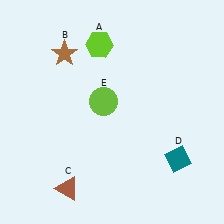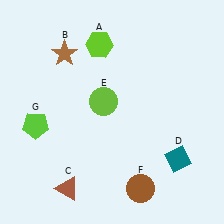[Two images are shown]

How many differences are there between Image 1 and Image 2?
There are 2 differences between the two images.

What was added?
A brown circle (F), a lime pentagon (G) were added in Image 2.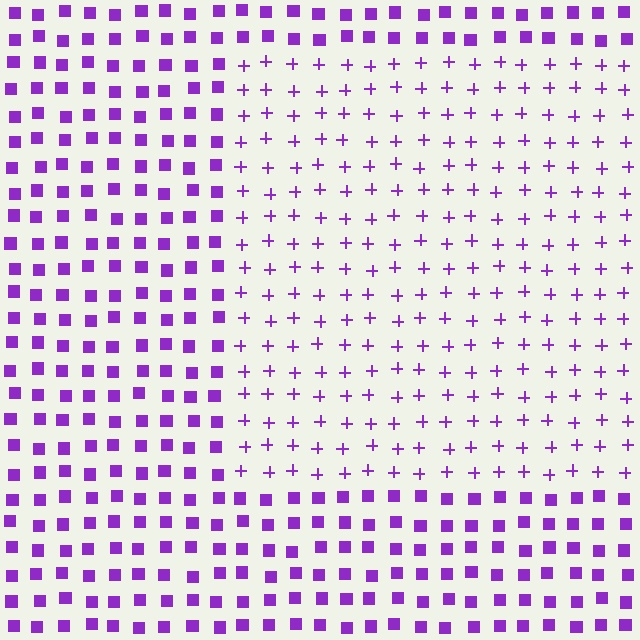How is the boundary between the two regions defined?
The boundary is defined by a change in element shape: plus signs inside vs. squares outside. All elements share the same color and spacing.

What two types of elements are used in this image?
The image uses plus signs inside the rectangle region and squares outside it.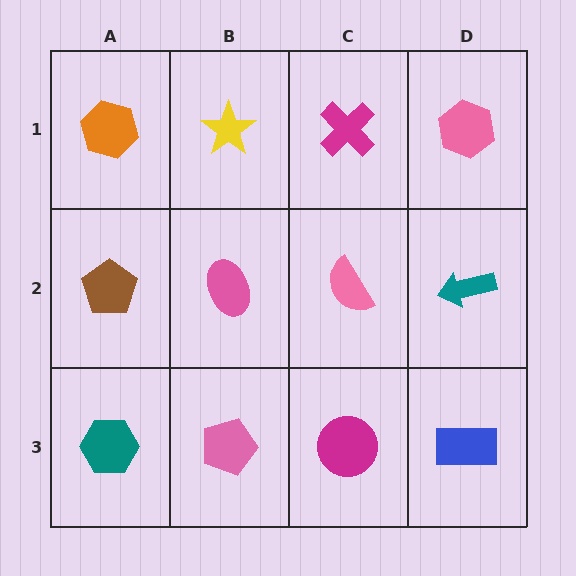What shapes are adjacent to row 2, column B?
A yellow star (row 1, column B), a pink pentagon (row 3, column B), a brown pentagon (row 2, column A), a pink semicircle (row 2, column C).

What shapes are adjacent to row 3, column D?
A teal arrow (row 2, column D), a magenta circle (row 3, column C).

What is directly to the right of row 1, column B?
A magenta cross.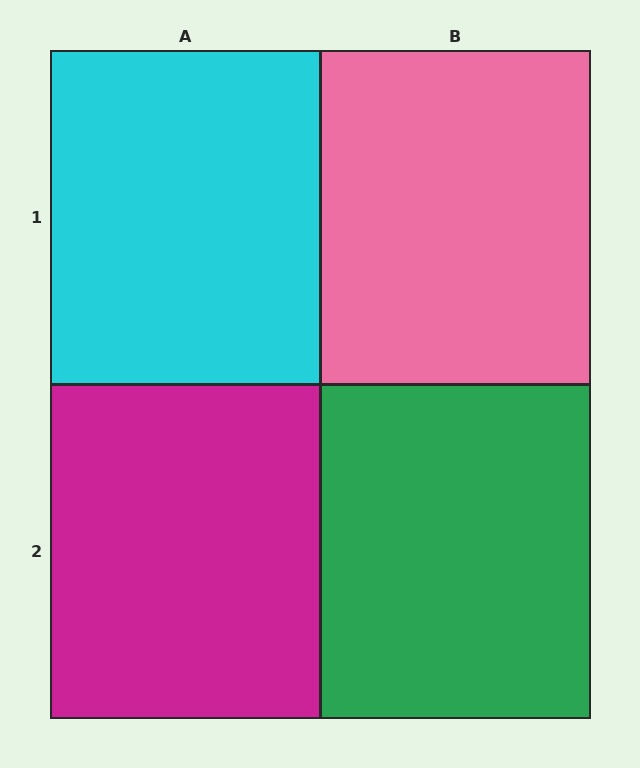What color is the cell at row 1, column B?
Pink.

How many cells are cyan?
1 cell is cyan.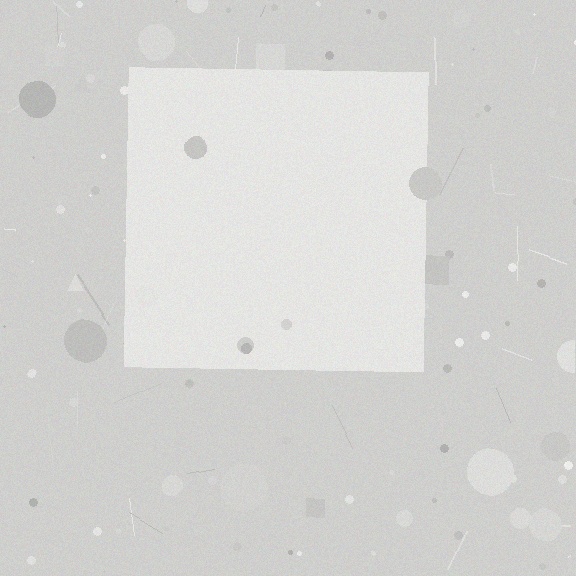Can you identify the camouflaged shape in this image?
The camouflaged shape is a square.